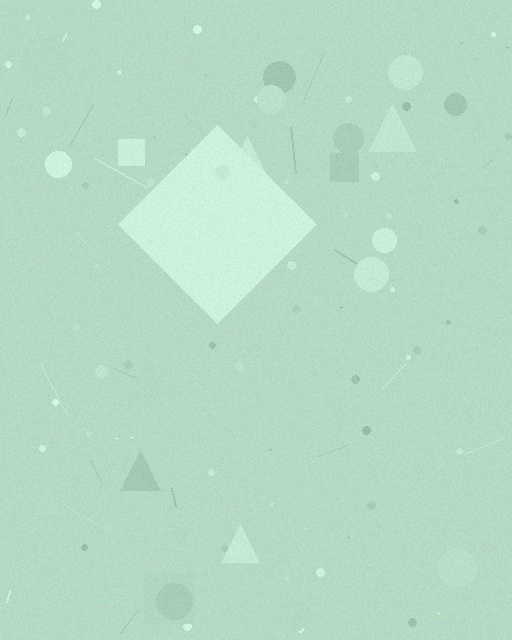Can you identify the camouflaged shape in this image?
The camouflaged shape is a diamond.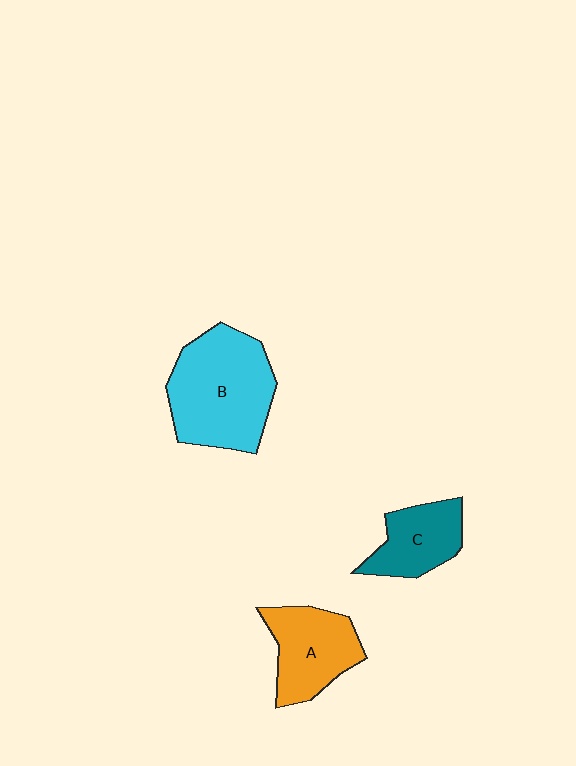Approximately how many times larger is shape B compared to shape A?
Approximately 1.6 times.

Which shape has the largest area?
Shape B (cyan).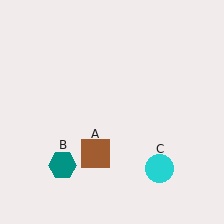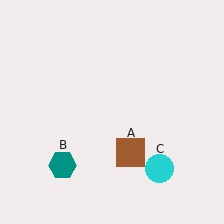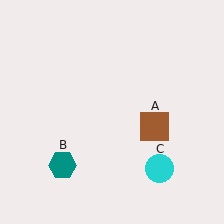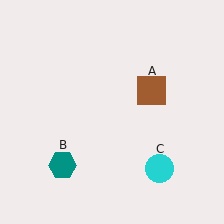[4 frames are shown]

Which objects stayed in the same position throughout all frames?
Teal hexagon (object B) and cyan circle (object C) remained stationary.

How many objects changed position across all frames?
1 object changed position: brown square (object A).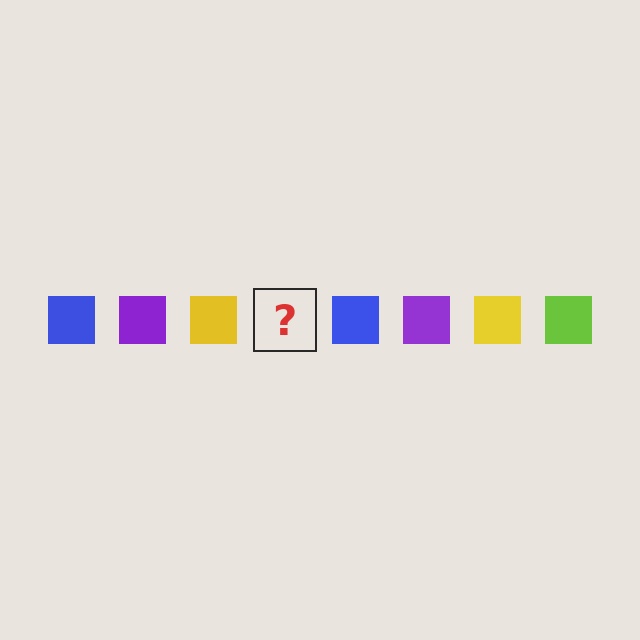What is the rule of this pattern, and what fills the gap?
The rule is that the pattern cycles through blue, purple, yellow, lime squares. The gap should be filled with a lime square.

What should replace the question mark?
The question mark should be replaced with a lime square.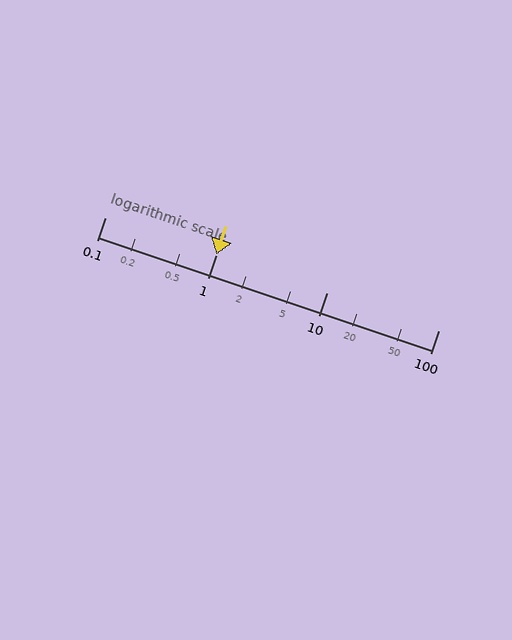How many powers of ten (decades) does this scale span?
The scale spans 3 decades, from 0.1 to 100.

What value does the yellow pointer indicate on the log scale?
The pointer indicates approximately 1.